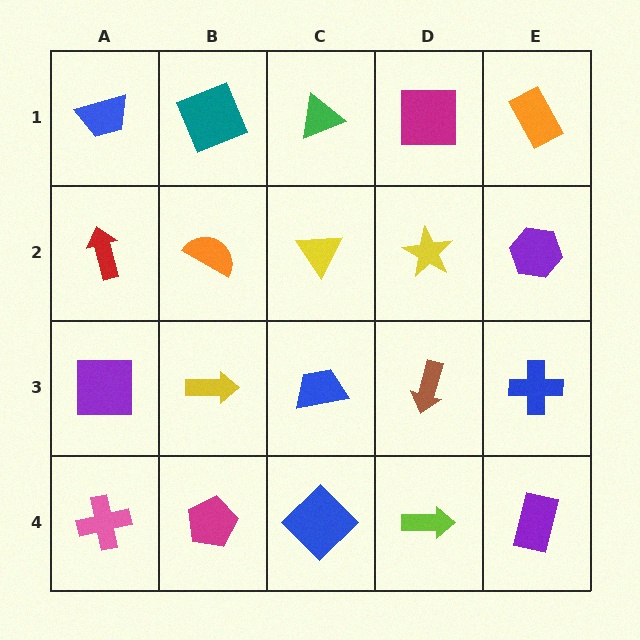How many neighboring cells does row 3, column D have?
4.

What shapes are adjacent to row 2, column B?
A teal square (row 1, column B), a yellow arrow (row 3, column B), a red arrow (row 2, column A), a yellow triangle (row 2, column C).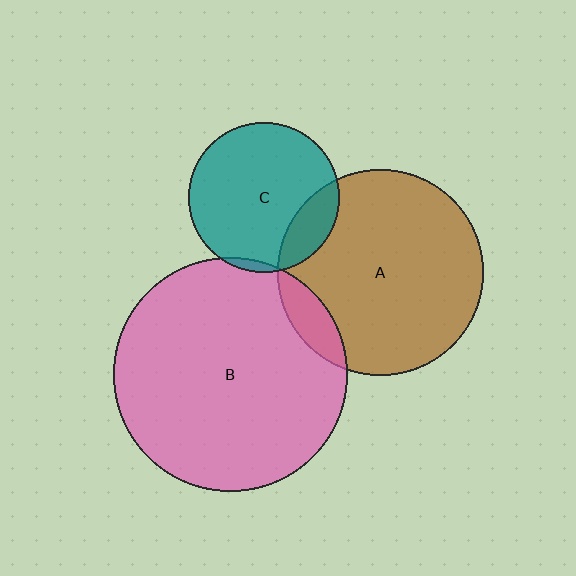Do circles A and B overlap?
Yes.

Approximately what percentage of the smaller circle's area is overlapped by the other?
Approximately 10%.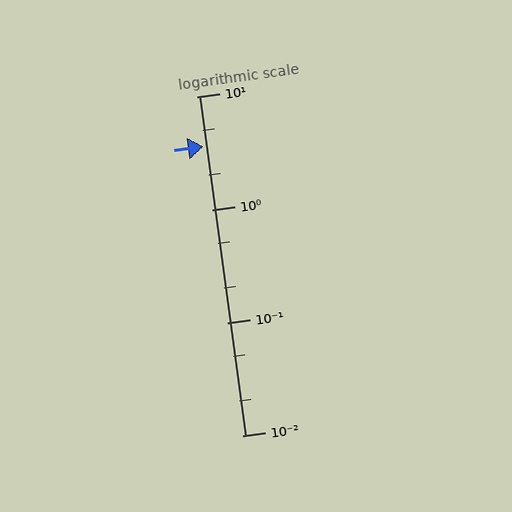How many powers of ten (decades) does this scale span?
The scale spans 3 decades, from 0.01 to 10.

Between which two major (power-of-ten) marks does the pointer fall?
The pointer is between 1 and 10.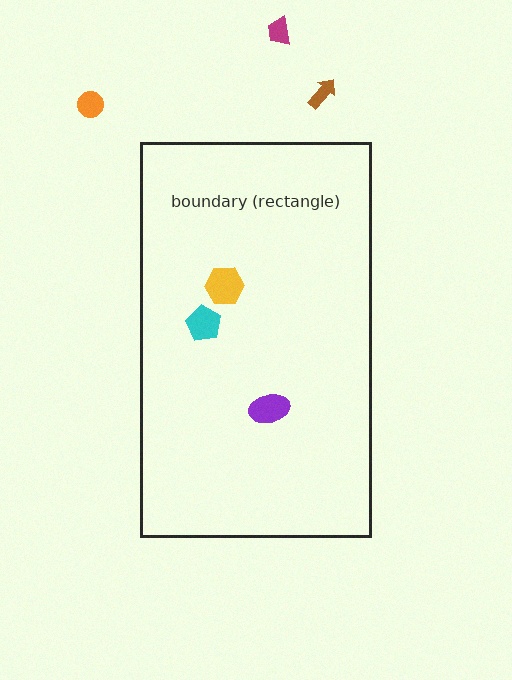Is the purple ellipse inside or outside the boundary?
Inside.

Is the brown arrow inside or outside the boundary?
Outside.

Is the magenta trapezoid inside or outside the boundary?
Outside.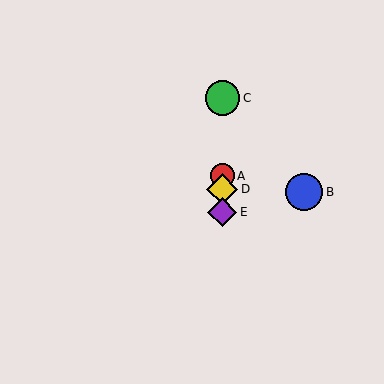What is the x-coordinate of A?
Object A is at x≈222.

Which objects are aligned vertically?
Objects A, C, D, E are aligned vertically.